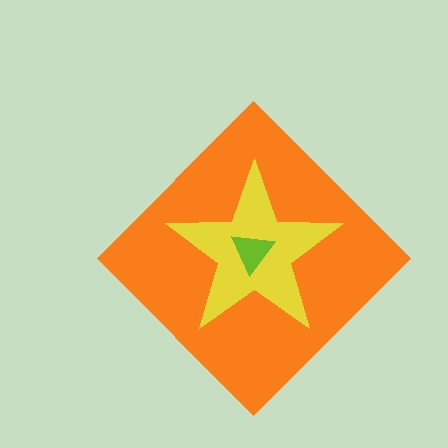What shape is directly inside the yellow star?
The lime triangle.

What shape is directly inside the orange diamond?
The yellow star.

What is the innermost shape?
The lime triangle.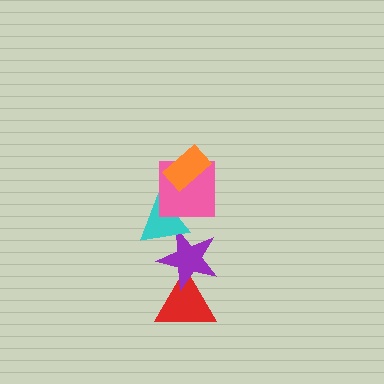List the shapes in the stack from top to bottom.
From top to bottom: the orange rectangle, the pink square, the cyan triangle, the purple star, the red triangle.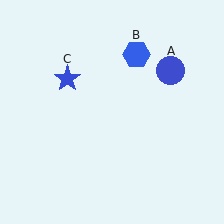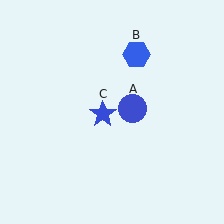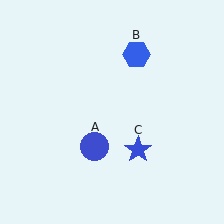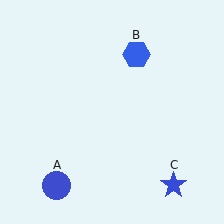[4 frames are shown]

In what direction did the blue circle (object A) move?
The blue circle (object A) moved down and to the left.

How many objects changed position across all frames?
2 objects changed position: blue circle (object A), blue star (object C).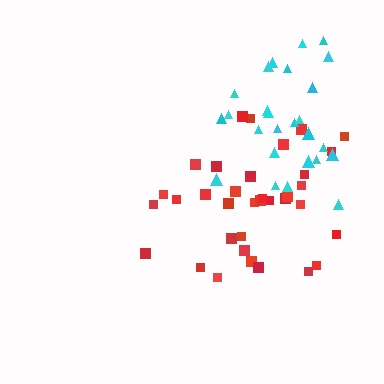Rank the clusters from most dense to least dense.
cyan, red.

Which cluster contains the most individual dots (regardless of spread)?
Red (35).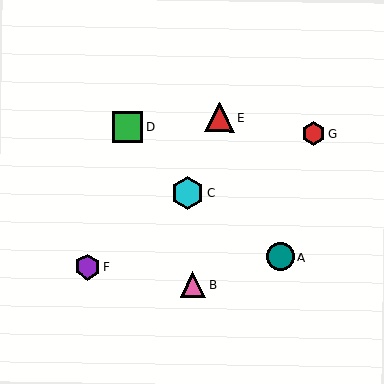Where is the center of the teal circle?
The center of the teal circle is at (281, 257).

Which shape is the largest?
The cyan hexagon (labeled C) is the largest.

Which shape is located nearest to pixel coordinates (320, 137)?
The red hexagon (labeled G) at (313, 133) is nearest to that location.